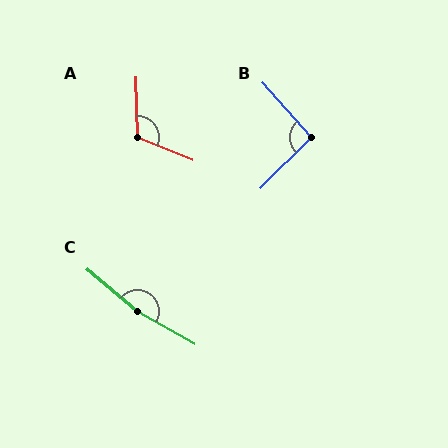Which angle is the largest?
C, at approximately 169 degrees.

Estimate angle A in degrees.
Approximately 114 degrees.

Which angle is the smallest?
B, at approximately 93 degrees.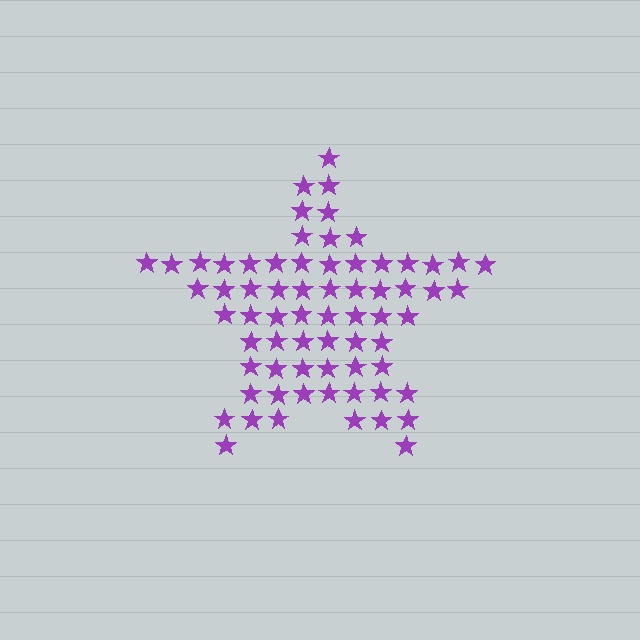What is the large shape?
The large shape is a star.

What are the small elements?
The small elements are stars.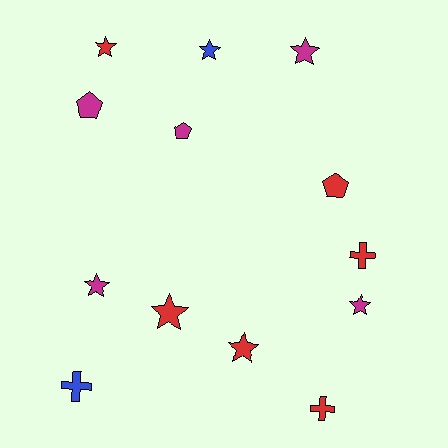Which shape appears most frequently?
Star, with 7 objects.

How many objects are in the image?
There are 13 objects.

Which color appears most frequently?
Red, with 6 objects.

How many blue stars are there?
There is 1 blue star.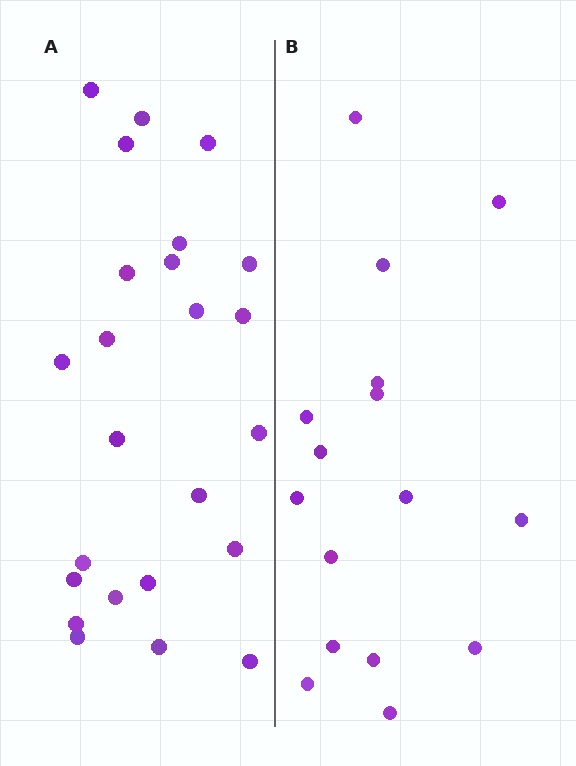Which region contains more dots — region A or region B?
Region A (the left region) has more dots.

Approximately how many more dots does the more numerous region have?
Region A has roughly 8 or so more dots than region B.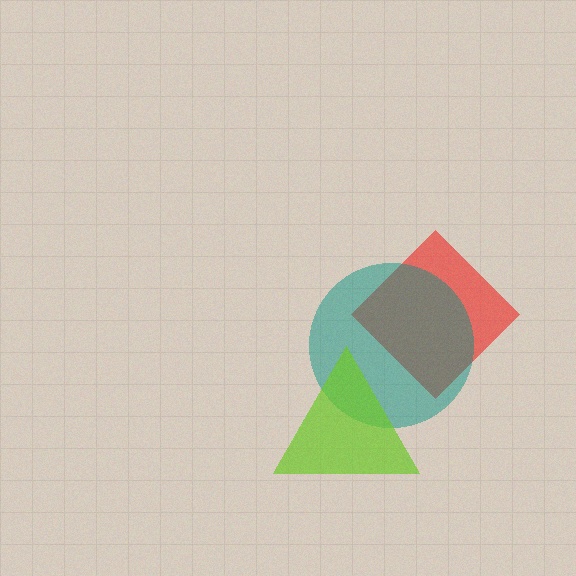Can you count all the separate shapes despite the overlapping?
Yes, there are 3 separate shapes.